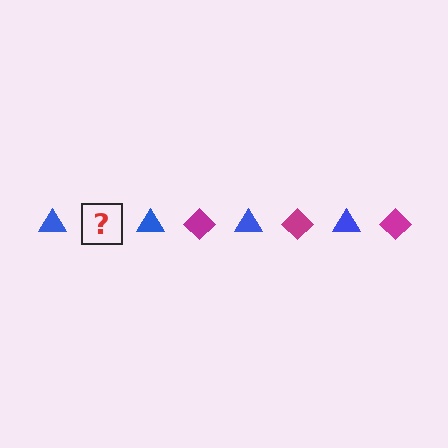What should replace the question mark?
The question mark should be replaced with a magenta diamond.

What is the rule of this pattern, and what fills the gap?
The rule is that the pattern alternates between blue triangle and magenta diamond. The gap should be filled with a magenta diamond.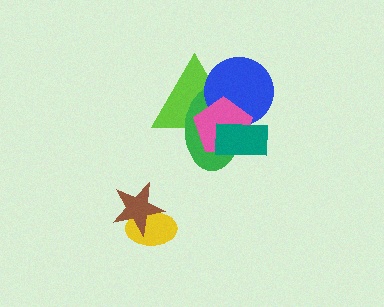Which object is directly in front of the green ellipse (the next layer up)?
The blue circle is directly in front of the green ellipse.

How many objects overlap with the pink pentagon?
4 objects overlap with the pink pentagon.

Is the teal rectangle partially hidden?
No, no other shape covers it.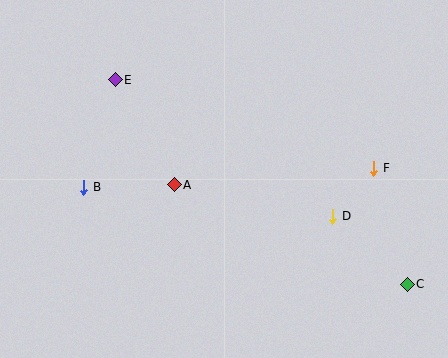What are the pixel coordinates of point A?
Point A is at (174, 185).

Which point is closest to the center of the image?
Point A at (174, 185) is closest to the center.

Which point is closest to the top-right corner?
Point F is closest to the top-right corner.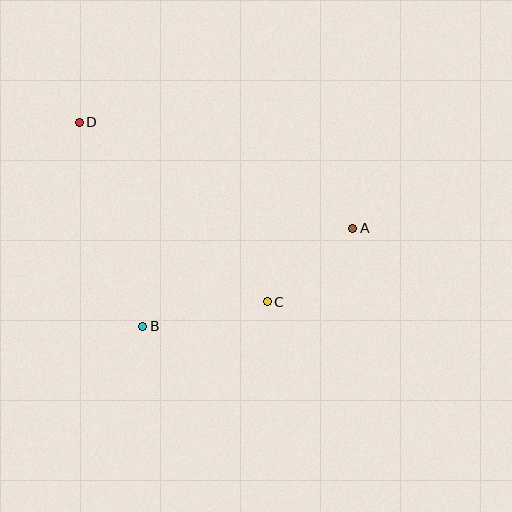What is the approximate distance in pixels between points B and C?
The distance between B and C is approximately 127 pixels.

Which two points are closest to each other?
Points A and C are closest to each other.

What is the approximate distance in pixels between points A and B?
The distance between A and B is approximately 231 pixels.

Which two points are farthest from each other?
Points A and D are farthest from each other.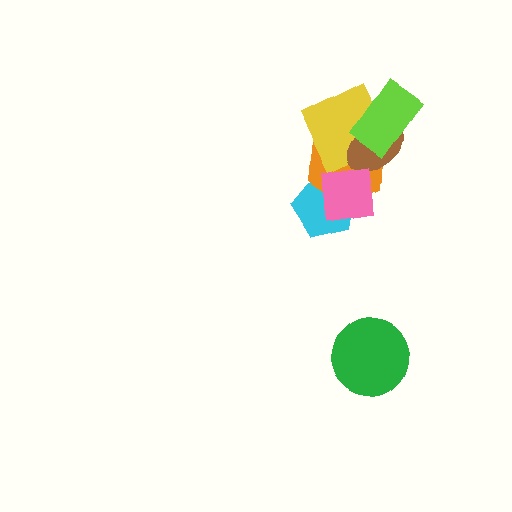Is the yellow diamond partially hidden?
Yes, it is partially covered by another shape.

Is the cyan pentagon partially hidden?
Yes, it is partially covered by another shape.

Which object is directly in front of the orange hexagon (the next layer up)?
The yellow diamond is directly in front of the orange hexagon.